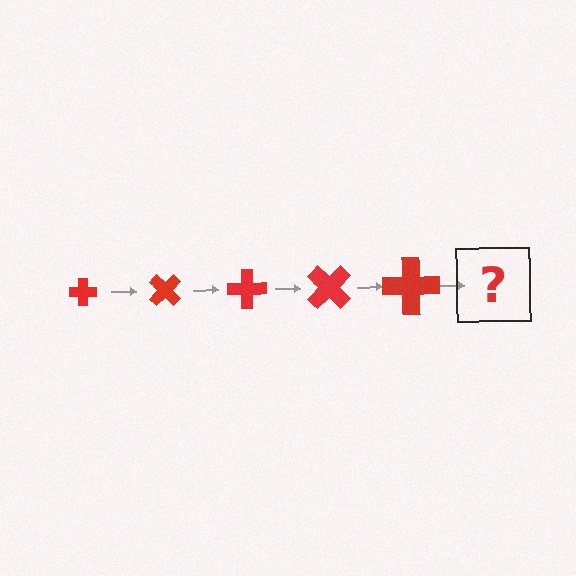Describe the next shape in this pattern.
It should be a cross, larger than the previous one and rotated 225 degrees from the start.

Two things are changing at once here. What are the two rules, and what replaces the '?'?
The two rules are that the cross grows larger each step and it rotates 45 degrees each step. The '?' should be a cross, larger than the previous one and rotated 225 degrees from the start.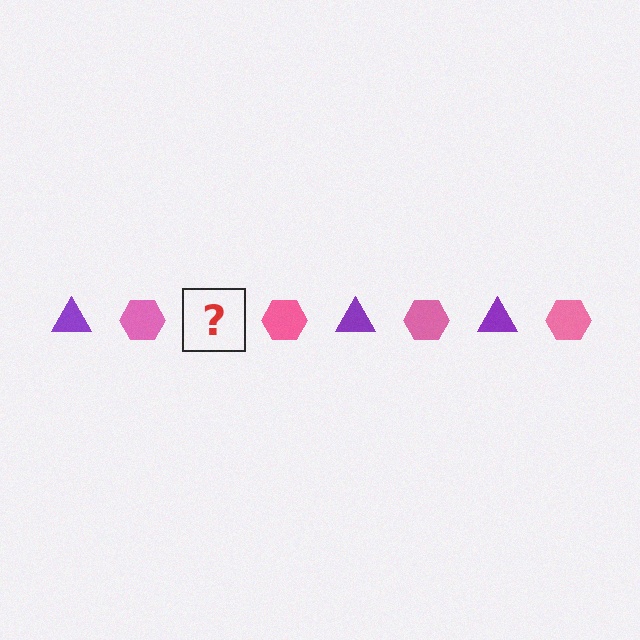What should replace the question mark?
The question mark should be replaced with a purple triangle.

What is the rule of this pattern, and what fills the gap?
The rule is that the pattern alternates between purple triangle and pink hexagon. The gap should be filled with a purple triangle.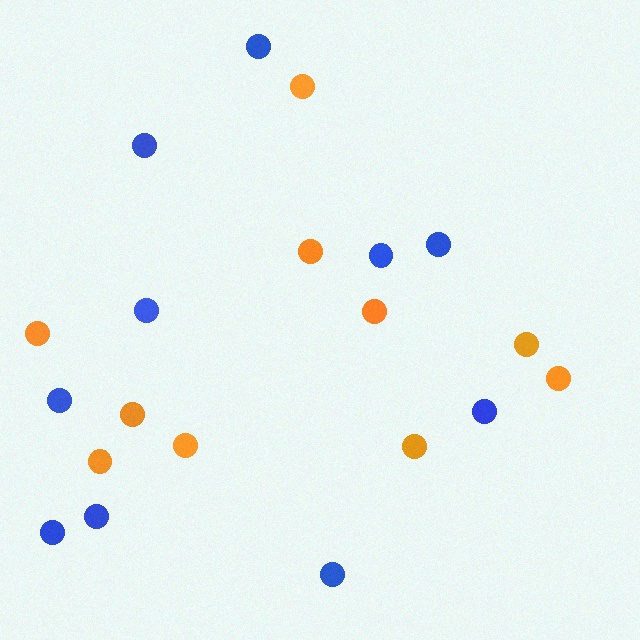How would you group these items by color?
There are 2 groups: one group of blue circles (10) and one group of orange circles (10).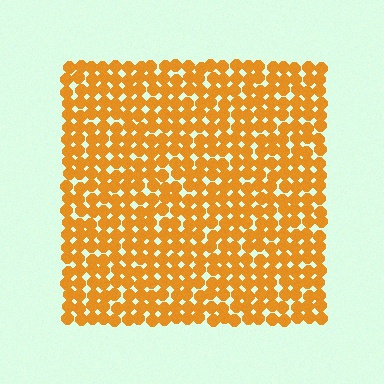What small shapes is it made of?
It is made of small circles.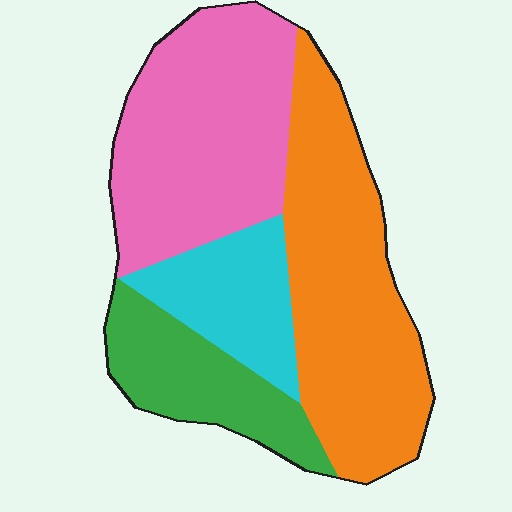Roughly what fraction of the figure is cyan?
Cyan covers 14% of the figure.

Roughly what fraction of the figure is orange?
Orange takes up about three eighths (3/8) of the figure.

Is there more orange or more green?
Orange.